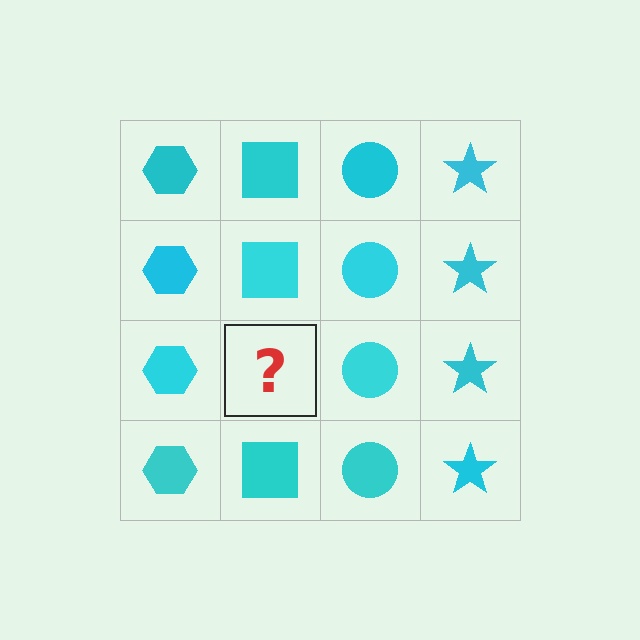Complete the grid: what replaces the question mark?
The question mark should be replaced with a cyan square.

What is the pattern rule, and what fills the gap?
The rule is that each column has a consistent shape. The gap should be filled with a cyan square.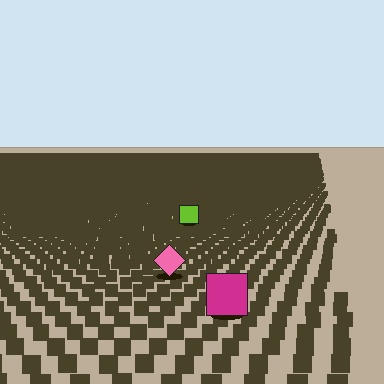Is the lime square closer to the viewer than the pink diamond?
No. The pink diamond is closer — you can tell from the texture gradient: the ground texture is coarser near it.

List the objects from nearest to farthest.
From nearest to farthest: the magenta square, the pink diamond, the lime square.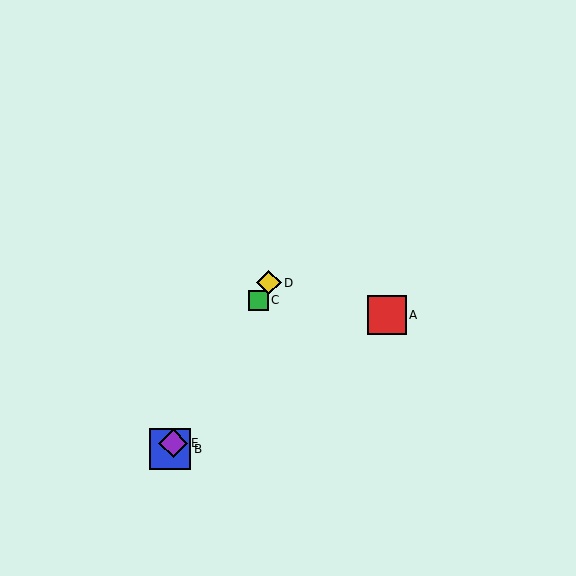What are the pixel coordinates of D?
Object D is at (269, 283).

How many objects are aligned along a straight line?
4 objects (B, C, D, E) are aligned along a straight line.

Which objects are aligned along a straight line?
Objects B, C, D, E are aligned along a straight line.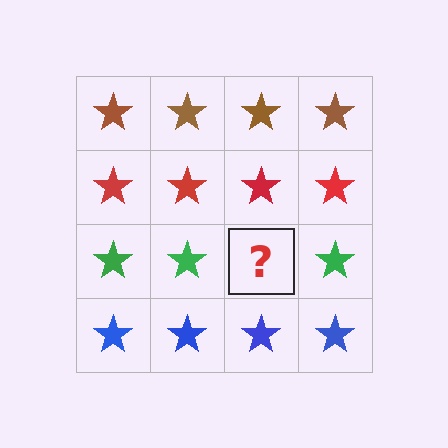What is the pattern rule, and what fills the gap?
The rule is that each row has a consistent color. The gap should be filled with a green star.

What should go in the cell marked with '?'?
The missing cell should contain a green star.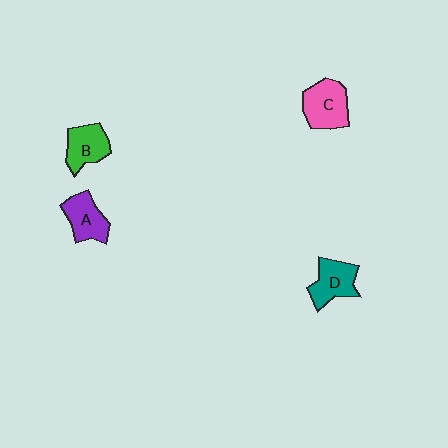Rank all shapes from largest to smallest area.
From largest to smallest: C (pink), D (teal), A (purple), B (green).